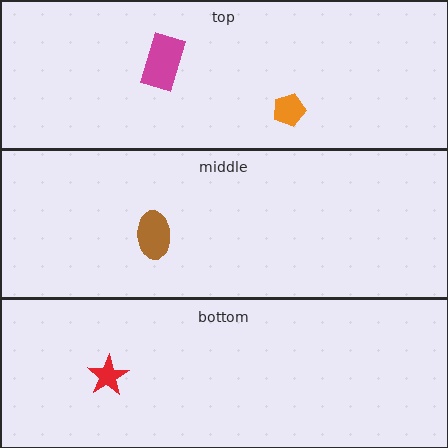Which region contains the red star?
The bottom region.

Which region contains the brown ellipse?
The middle region.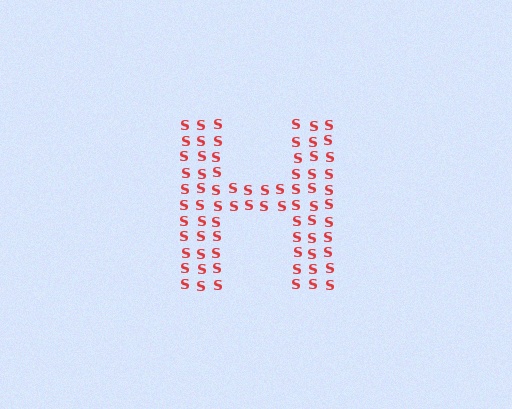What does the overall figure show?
The overall figure shows the letter H.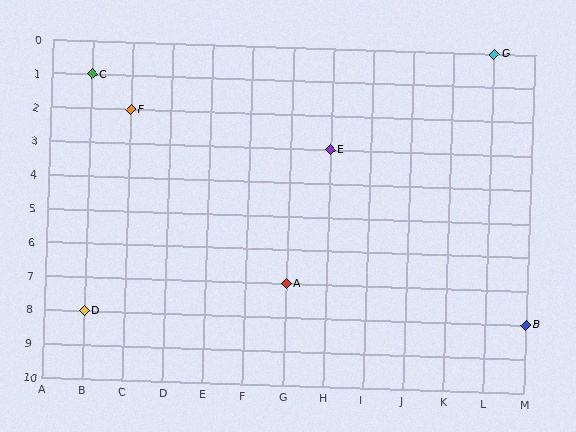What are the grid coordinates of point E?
Point E is at grid coordinates (H, 3).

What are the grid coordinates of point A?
Point A is at grid coordinates (G, 7).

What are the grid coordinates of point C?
Point C is at grid coordinates (B, 1).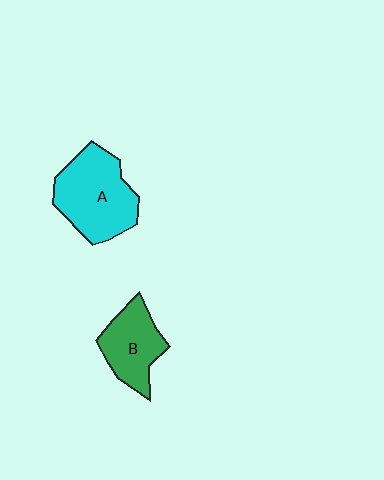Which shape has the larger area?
Shape A (cyan).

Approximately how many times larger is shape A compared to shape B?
Approximately 1.5 times.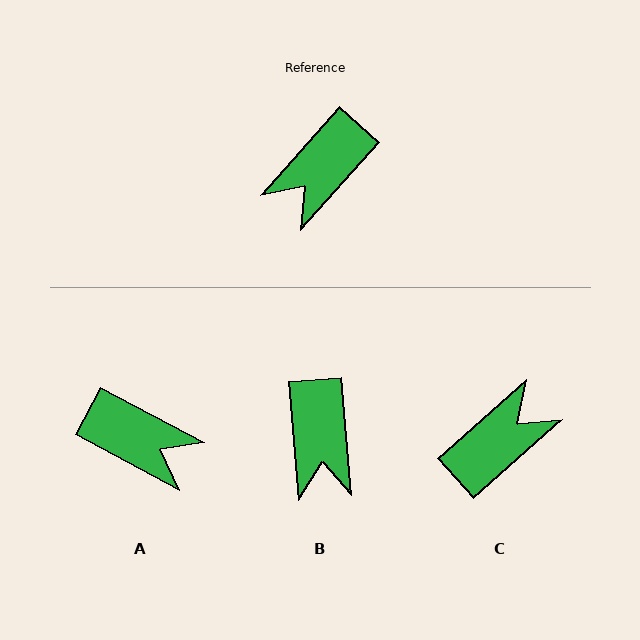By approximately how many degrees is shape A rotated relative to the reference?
Approximately 104 degrees counter-clockwise.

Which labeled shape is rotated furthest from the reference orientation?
C, about 174 degrees away.